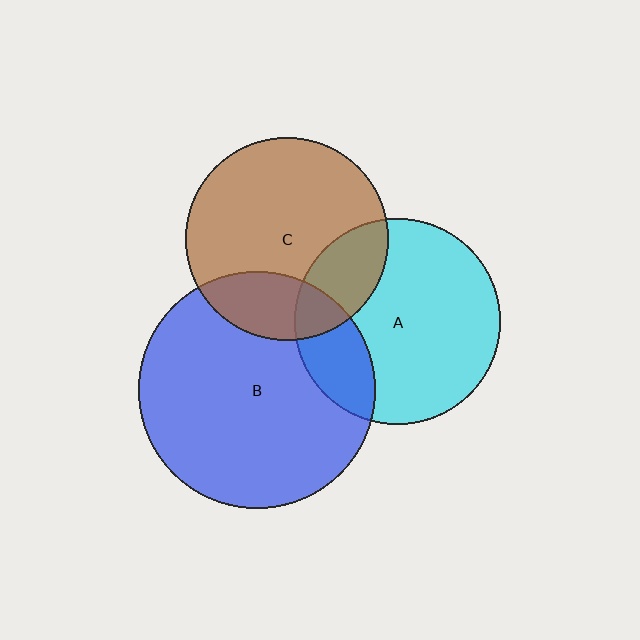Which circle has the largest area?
Circle B (blue).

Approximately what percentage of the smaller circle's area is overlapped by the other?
Approximately 20%.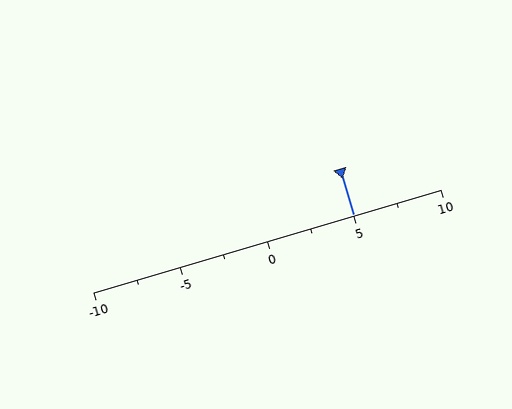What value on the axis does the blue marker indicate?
The marker indicates approximately 5.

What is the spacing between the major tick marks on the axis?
The major ticks are spaced 5 apart.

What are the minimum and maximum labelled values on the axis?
The axis runs from -10 to 10.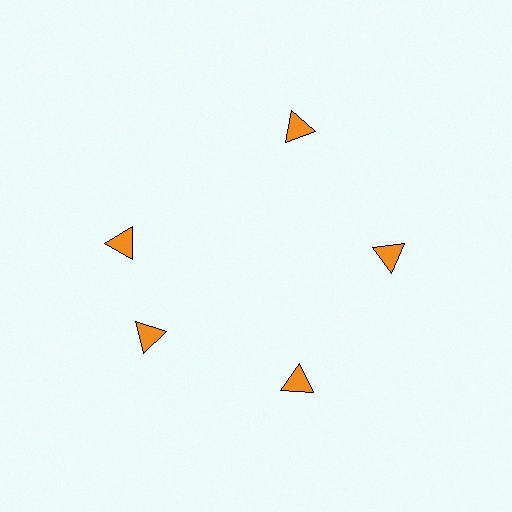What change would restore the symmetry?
The symmetry would be restored by rotating it back into even spacing with its neighbors so that all 5 triangles sit at equal angles and equal distance from the center.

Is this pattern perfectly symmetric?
No. The 5 orange triangles are arranged in a ring, but one element near the 10 o'clock position is rotated out of alignment along the ring, breaking the 5-fold rotational symmetry.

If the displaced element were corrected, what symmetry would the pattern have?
It would have 5-fold rotational symmetry — the pattern would map onto itself every 72 degrees.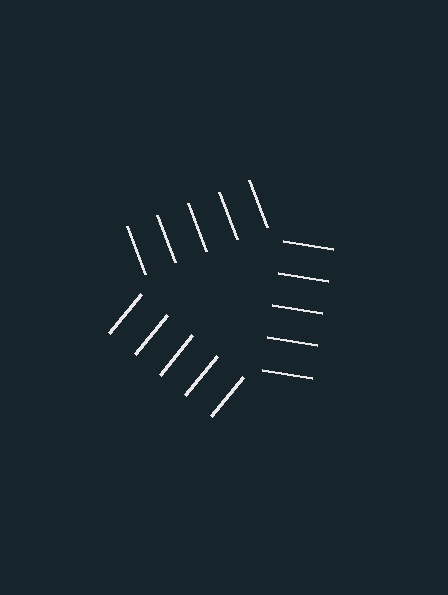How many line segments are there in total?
15 — 5 along each of the 3 edges.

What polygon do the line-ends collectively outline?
An illusory triangle — the line segments terminate on its edges but no continuous stroke is drawn.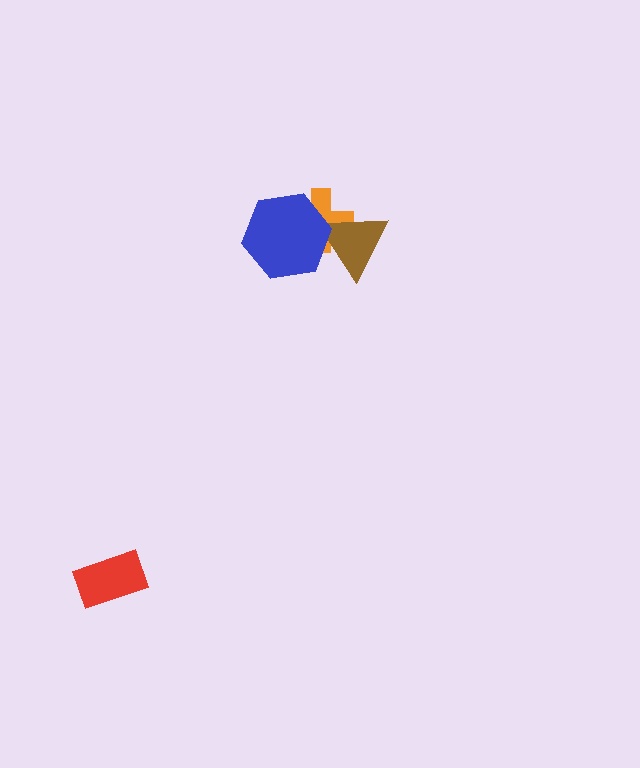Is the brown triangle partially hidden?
Yes, it is partially covered by another shape.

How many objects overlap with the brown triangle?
2 objects overlap with the brown triangle.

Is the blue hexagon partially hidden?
No, no other shape covers it.